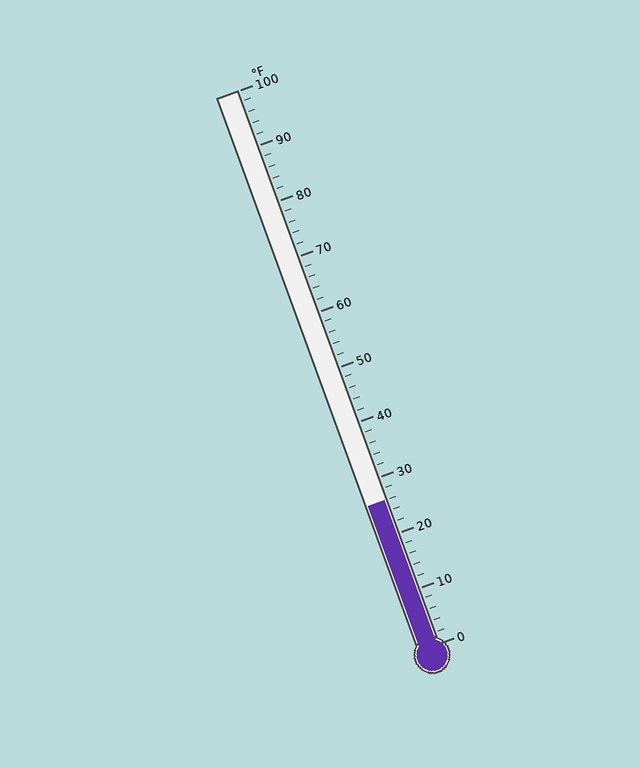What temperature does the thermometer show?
The thermometer shows approximately 26°F.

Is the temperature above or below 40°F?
The temperature is below 40°F.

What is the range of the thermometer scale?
The thermometer scale ranges from 0°F to 100°F.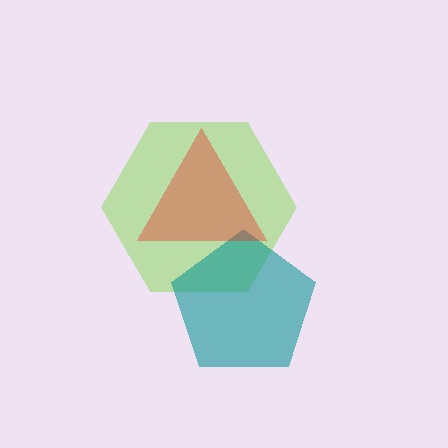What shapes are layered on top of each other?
The layered shapes are: a lime hexagon, a teal pentagon, a red triangle.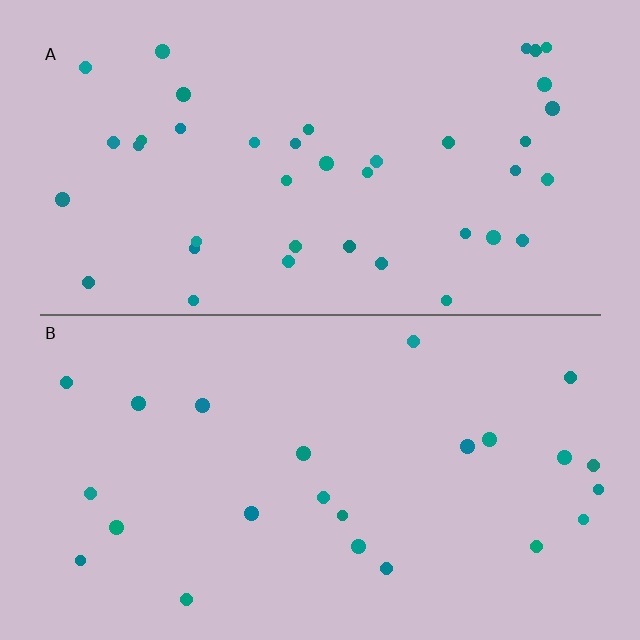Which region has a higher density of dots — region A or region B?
A (the top).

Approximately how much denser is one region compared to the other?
Approximately 1.6× — region A over region B.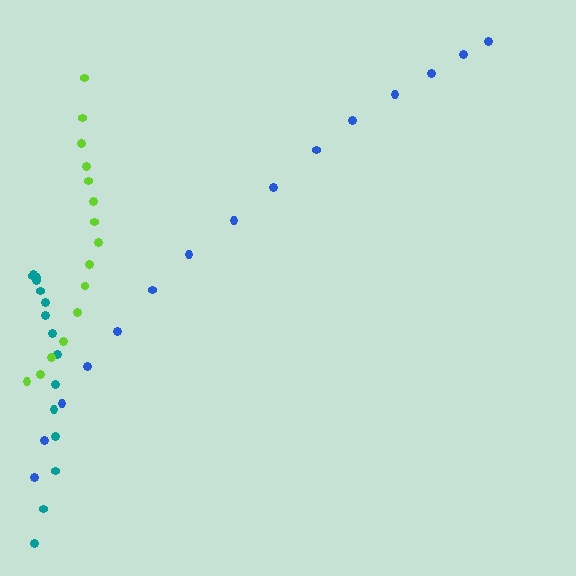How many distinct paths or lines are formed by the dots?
There are 3 distinct paths.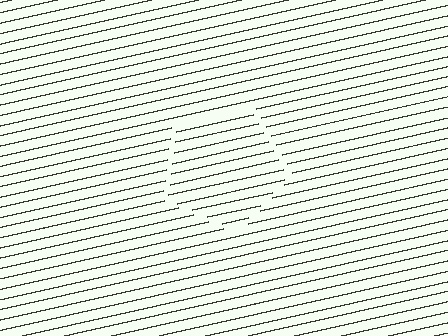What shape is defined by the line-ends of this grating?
An illusory pentagon. The interior of the shape contains the same grating, shifted by half a period — the contour is defined by the phase discontinuity where line-ends from the inner and outer gratings abut.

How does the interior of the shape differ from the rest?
The interior of the shape contains the same grating, shifted by half a period — the contour is defined by the phase discontinuity where line-ends from the inner and outer gratings abut.